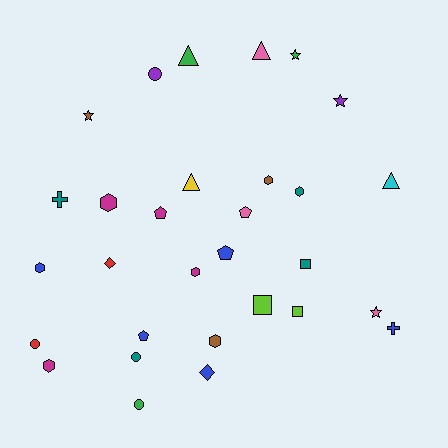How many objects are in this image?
There are 30 objects.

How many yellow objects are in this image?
There is 1 yellow object.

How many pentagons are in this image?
There are 4 pentagons.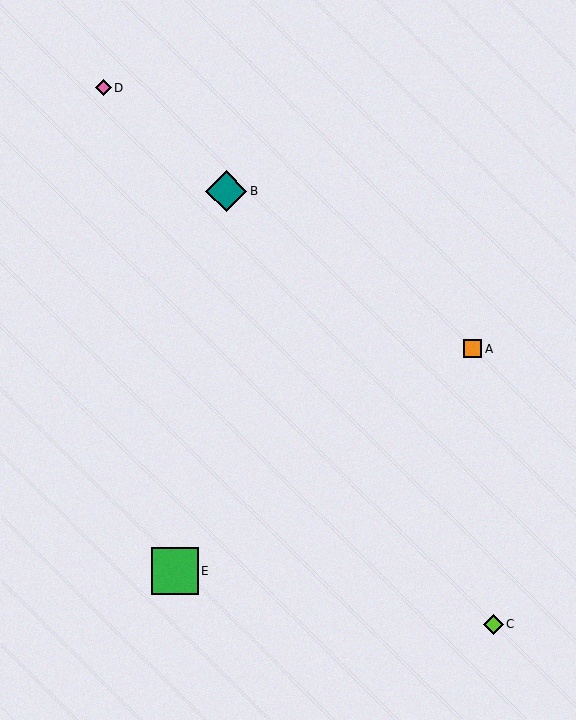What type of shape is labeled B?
Shape B is a teal diamond.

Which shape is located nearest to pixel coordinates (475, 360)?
The orange square (labeled A) at (473, 349) is nearest to that location.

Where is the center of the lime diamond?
The center of the lime diamond is at (493, 625).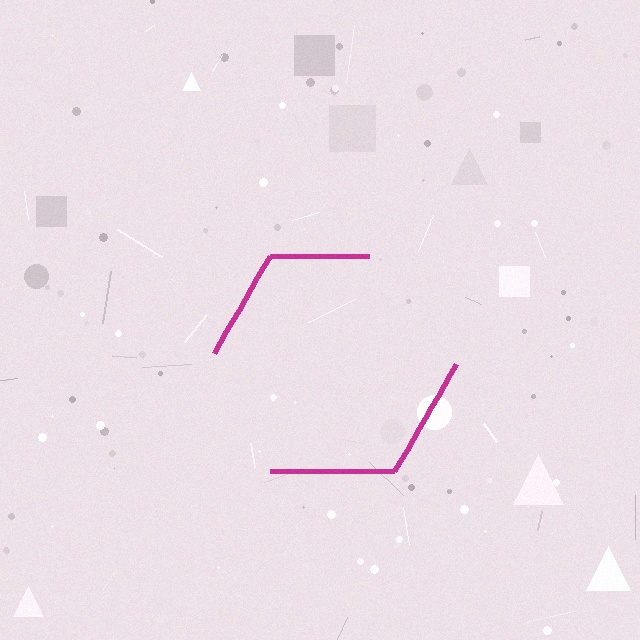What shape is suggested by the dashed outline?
The dashed outline suggests a hexagon.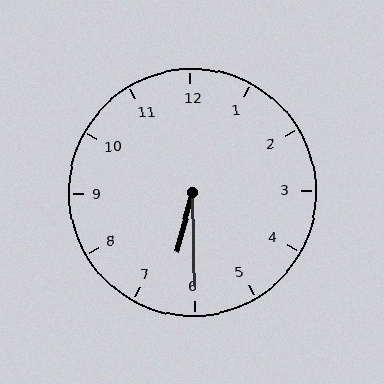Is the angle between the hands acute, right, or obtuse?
It is acute.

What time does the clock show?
6:30.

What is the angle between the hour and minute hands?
Approximately 15 degrees.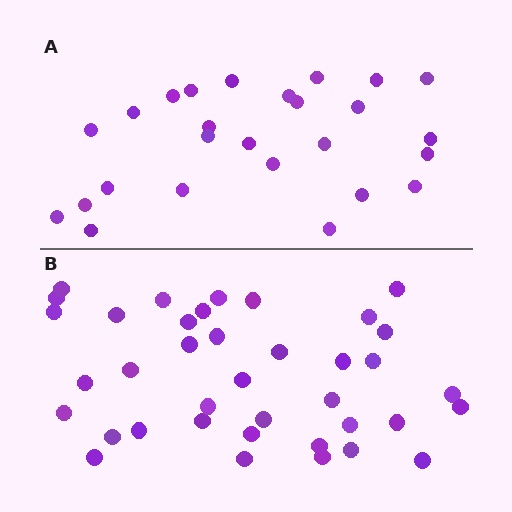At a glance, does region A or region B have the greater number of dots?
Region B (the bottom region) has more dots.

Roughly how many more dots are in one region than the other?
Region B has roughly 12 or so more dots than region A.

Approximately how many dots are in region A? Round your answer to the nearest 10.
About 30 dots. (The exact count is 26, which rounds to 30.)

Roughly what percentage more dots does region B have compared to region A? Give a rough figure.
About 45% more.